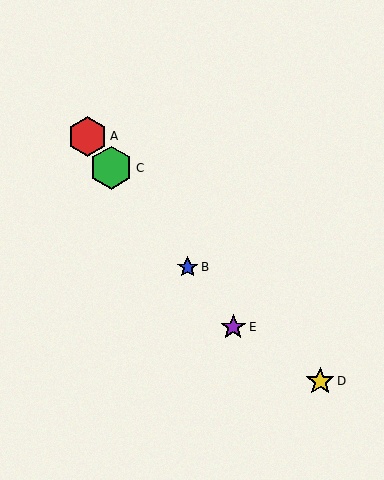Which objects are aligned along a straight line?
Objects A, B, C, E are aligned along a straight line.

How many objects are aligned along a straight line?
4 objects (A, B, C, E) are aligned along a straight line.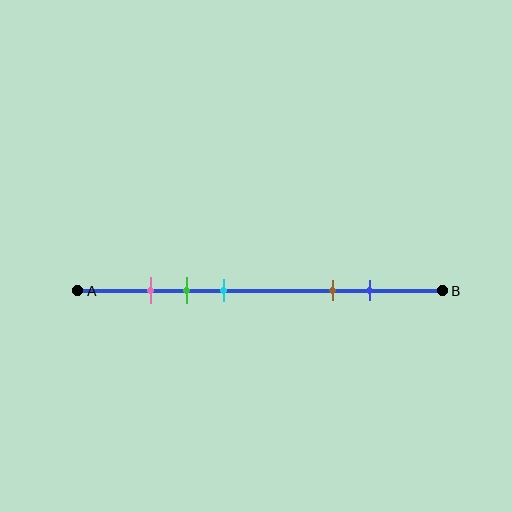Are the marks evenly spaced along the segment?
No, the marks are not evenly spaced.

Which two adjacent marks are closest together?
The pink and green marks are the closest adjacent pair.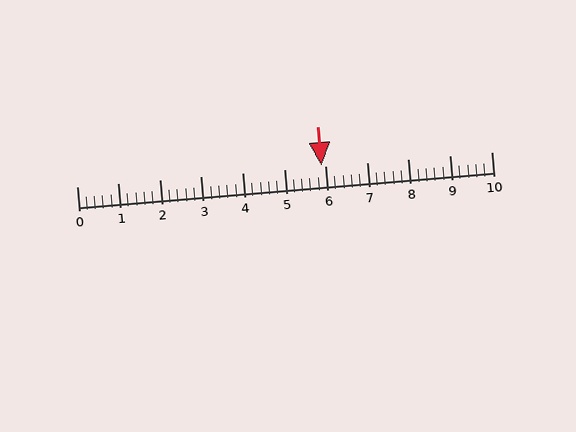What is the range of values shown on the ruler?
The ruler shows values from 0 to 10.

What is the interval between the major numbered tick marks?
The major tick marks are spaced 1 units apart.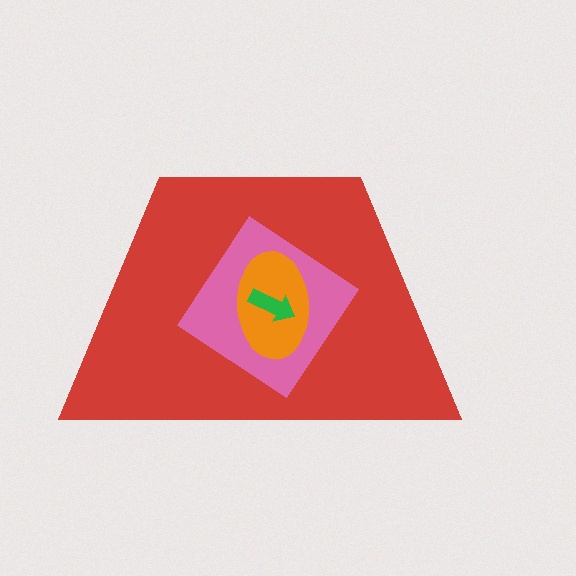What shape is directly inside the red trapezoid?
The pink diamond.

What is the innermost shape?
The green arrow.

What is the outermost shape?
The red trapezoid.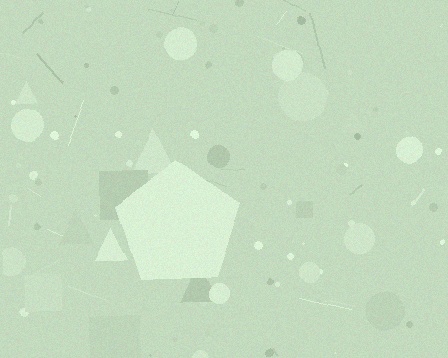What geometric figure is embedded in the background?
A pentagon is embedded in the background.